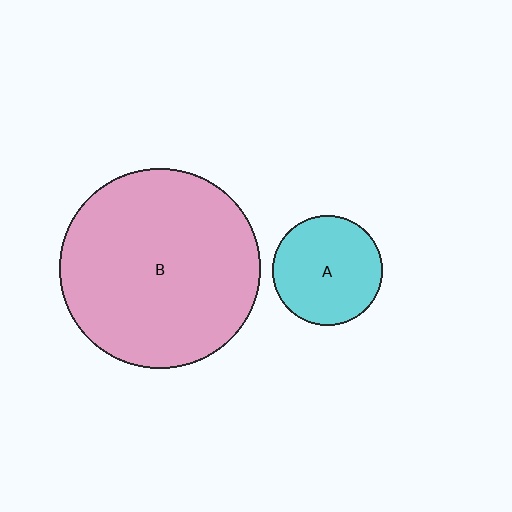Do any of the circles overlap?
No, none of the circles overlap.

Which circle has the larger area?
Circle B (pink).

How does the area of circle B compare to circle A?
Approximately 3.3 times.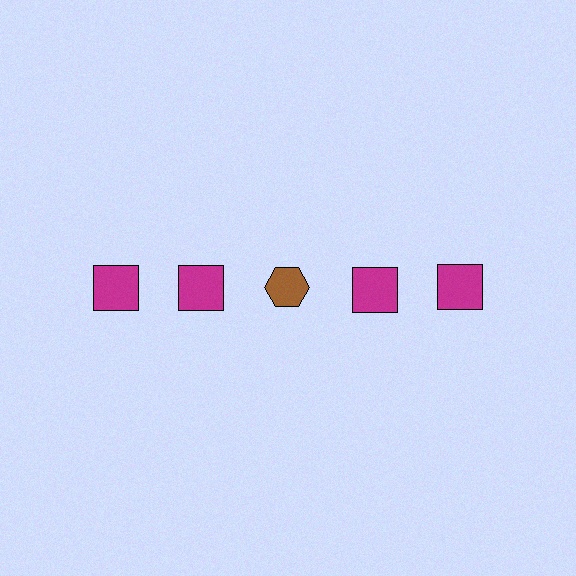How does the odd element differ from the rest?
It differs in both color (brown instead of magenta) and shape (hexagon instead of square).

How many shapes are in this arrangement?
There are 5 shapes arranged in a grid pattern.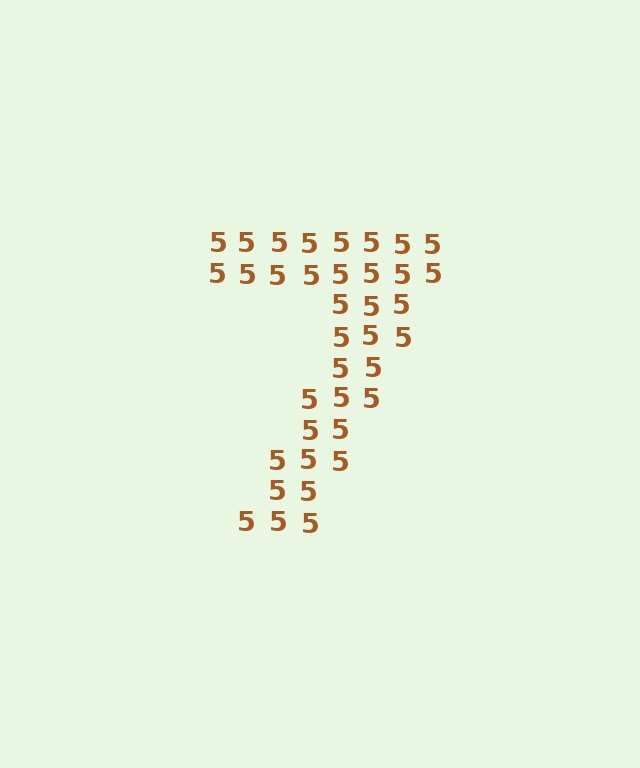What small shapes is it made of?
It is made of small digit 5's.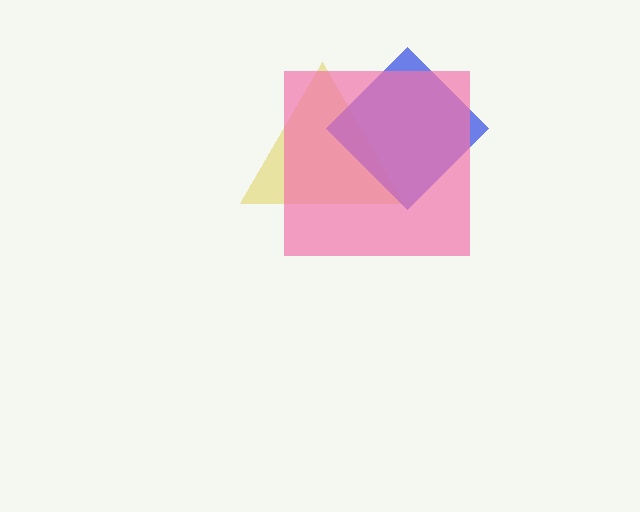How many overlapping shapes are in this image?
There are 3 overlapping shapes in the image.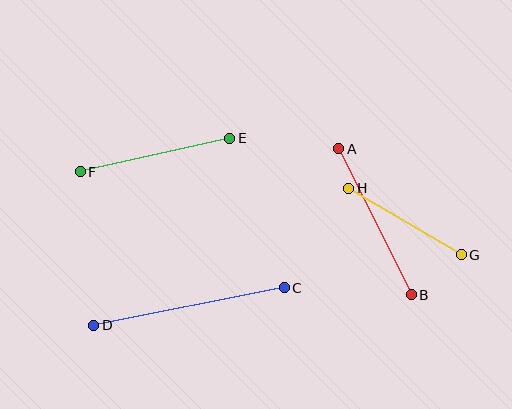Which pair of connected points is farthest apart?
Points C and D are farthest apart.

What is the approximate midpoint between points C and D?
The midpoint is at approximately (189, 307) pixels.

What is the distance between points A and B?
The distance is approximately 163 pixels.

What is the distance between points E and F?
The distance is approximately 153 pixels.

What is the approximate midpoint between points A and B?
The midpoint is at approximately (375, 222) pixels.